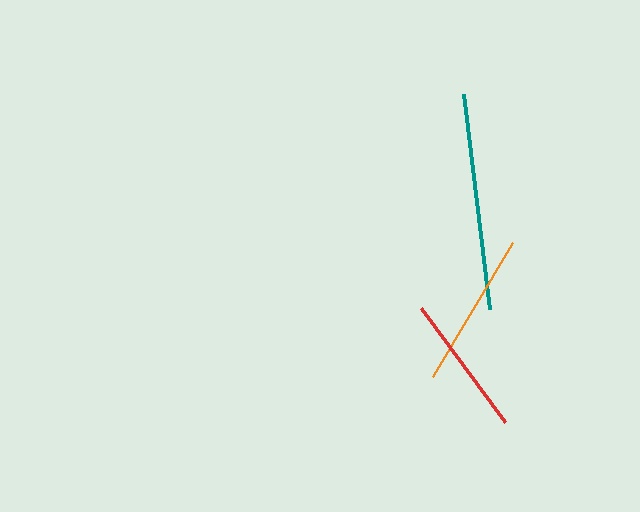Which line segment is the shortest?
The red line is the shortest at approximately 142 pixels.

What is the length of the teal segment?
The teal segment is approximately 216 pixels long.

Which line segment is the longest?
The teal line is the longest at approximately 216 pixels.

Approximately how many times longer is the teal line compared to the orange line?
The teal line is approximately 1.4 times the length of the orange line.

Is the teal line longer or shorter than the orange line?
The teal line is longer than the orange line.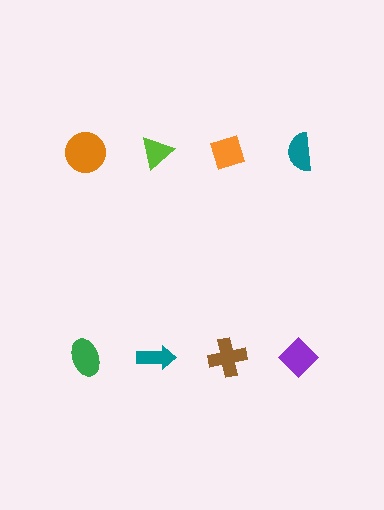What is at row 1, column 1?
An orange circle.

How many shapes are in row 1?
4 shapes.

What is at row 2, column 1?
A green ellipse.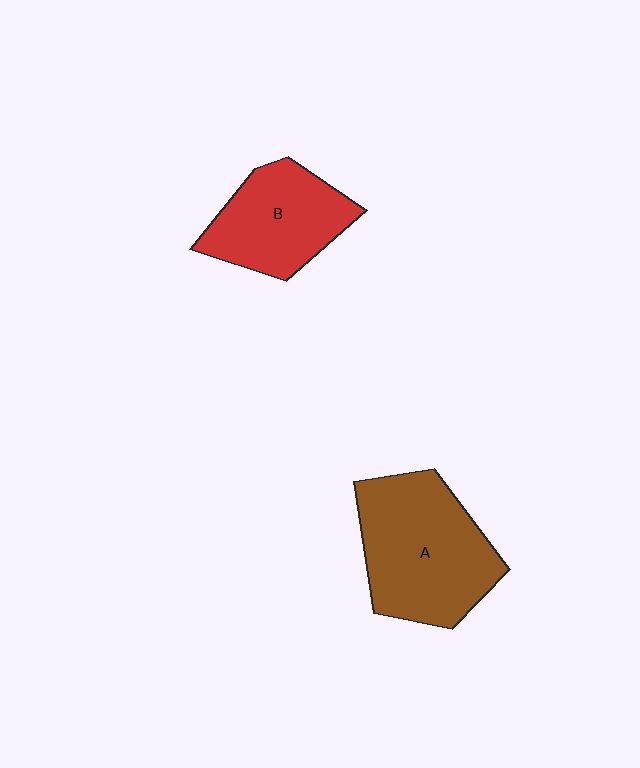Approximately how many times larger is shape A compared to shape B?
Approximately 1.4 times.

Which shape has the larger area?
Shape A (brown).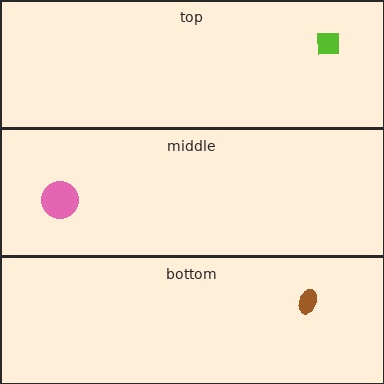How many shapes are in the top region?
1.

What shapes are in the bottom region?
The brown ellipse.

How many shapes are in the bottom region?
1.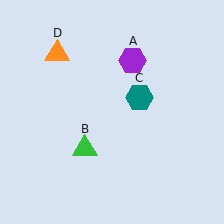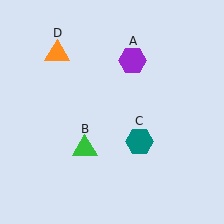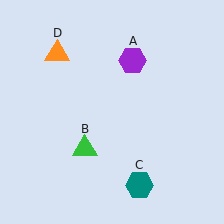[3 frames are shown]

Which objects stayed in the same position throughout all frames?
Purple hexagon (object A) and green triangle (object B) and orange triangle (object D) remained stationary.